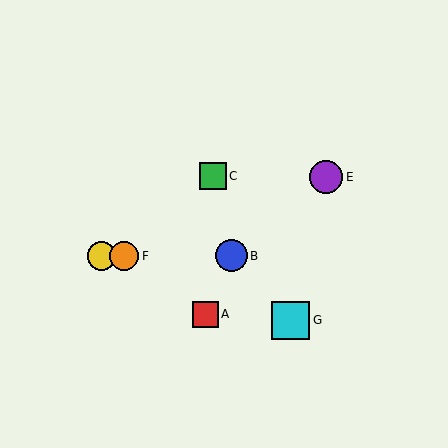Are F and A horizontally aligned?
No, F is at y≈256 and A is at y≈314.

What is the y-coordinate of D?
Object D is at y≈256.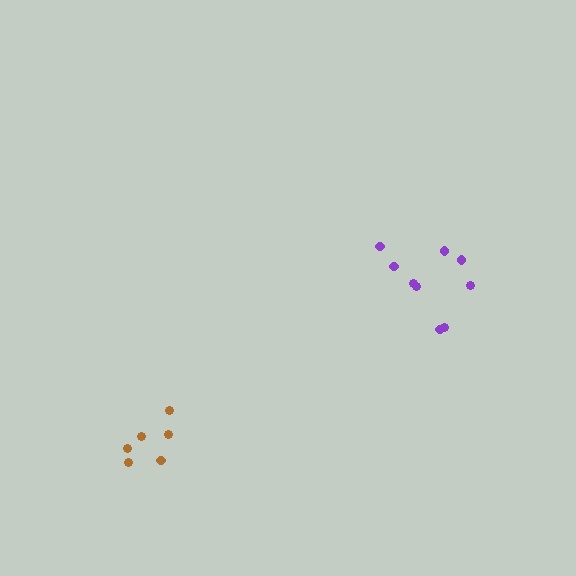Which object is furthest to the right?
The purple cluster is rightmost.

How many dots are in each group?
Group 1: 6 dots, Group 2: 9 dots (15 total).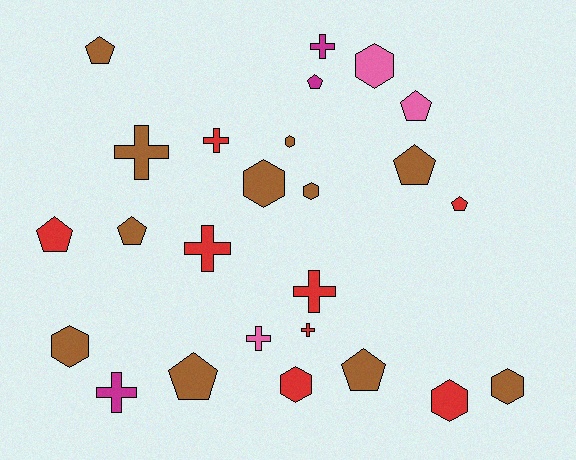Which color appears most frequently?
Brown, with 11 objects.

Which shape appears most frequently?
Pentagon, with 9 objects.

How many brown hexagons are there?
There are 5 brown hexagons.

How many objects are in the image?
There are 25 objects.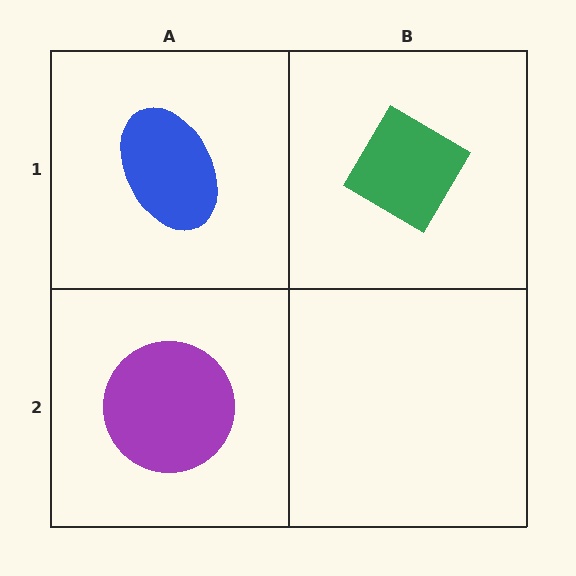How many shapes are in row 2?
1 shape.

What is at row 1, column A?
A blue ellipse.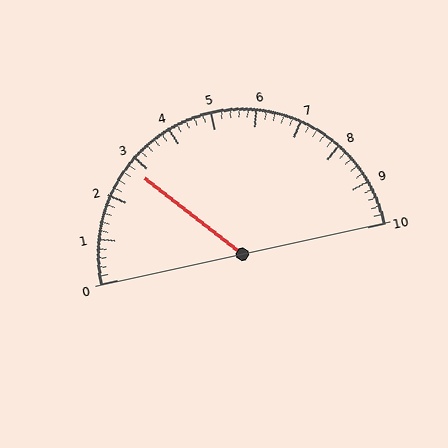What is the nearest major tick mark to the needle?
The nearest major tick mark is 3.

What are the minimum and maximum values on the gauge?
The gauge ranges from 0 to 10.